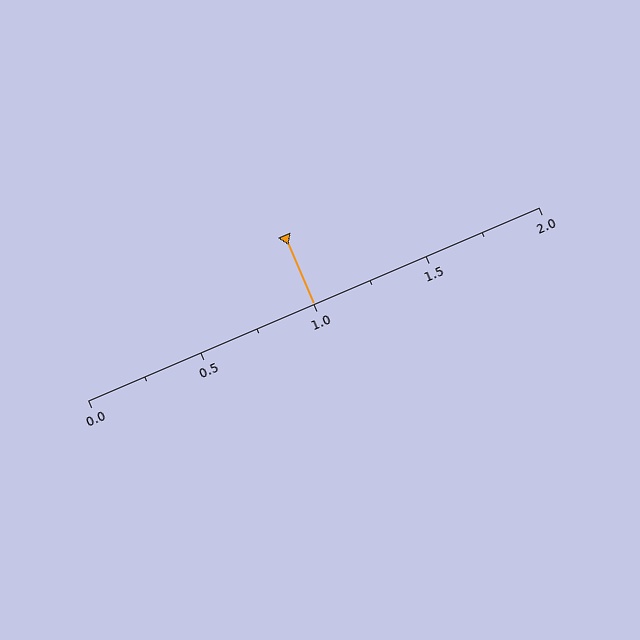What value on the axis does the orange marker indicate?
The marker indicates approximately 1.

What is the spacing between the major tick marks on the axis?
The major ticks are spaced 0.5 apart.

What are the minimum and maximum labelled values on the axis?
The axis runs from 0.0 to 2.0.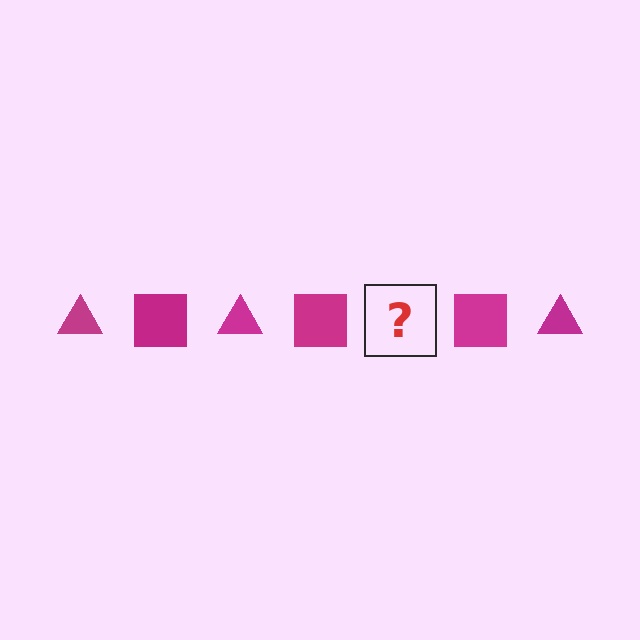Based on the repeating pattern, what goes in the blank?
The blank should be a magenta triangle.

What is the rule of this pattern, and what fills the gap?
The rule is that the pattern cycles through triangle, square shapes in magenta. The gap should be filled with a magenta triangle.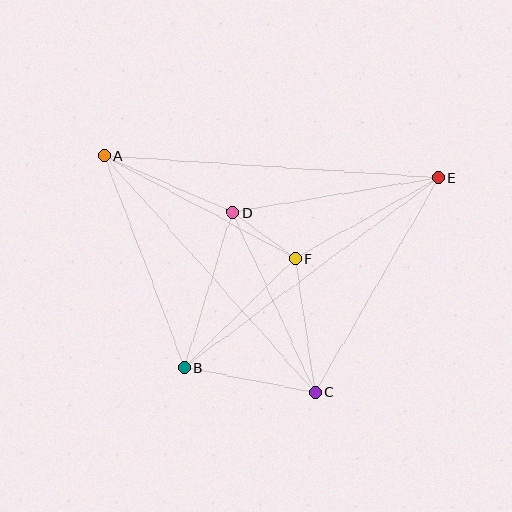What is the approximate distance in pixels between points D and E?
The distance between D and E is approximately 209 pixels.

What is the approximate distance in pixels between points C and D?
The distance between C and D is approximately 198 pixels.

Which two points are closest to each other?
Points D and F are closest to each other.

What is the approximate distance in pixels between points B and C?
The distance between B and C is approximately 133 pixels.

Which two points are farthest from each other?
Points A and E are farthest from each other.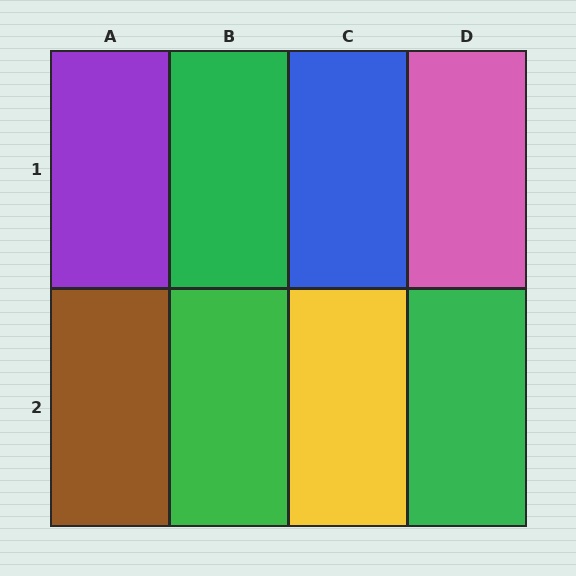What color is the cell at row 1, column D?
Pink.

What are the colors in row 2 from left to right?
Brown, green, yellow, green.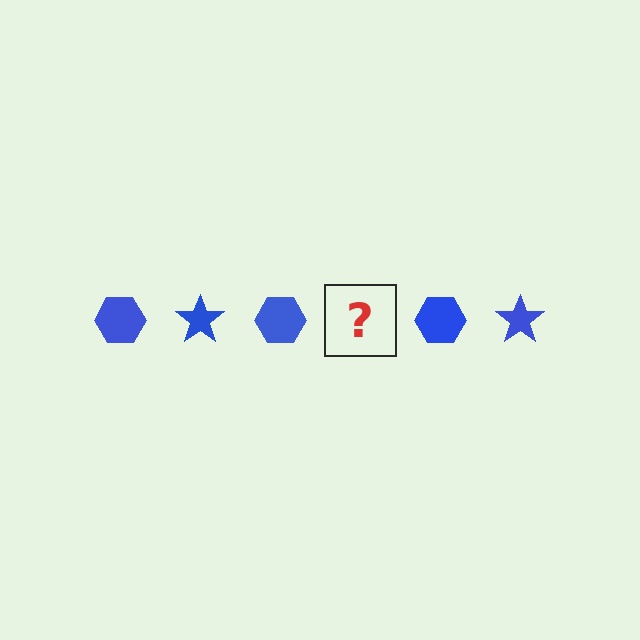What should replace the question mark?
The question mark should be replaced with a blue star.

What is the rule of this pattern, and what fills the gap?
The rule is that the pattern cycles through hexagon, star shapes in blue. The gap should be filled with a blue star.